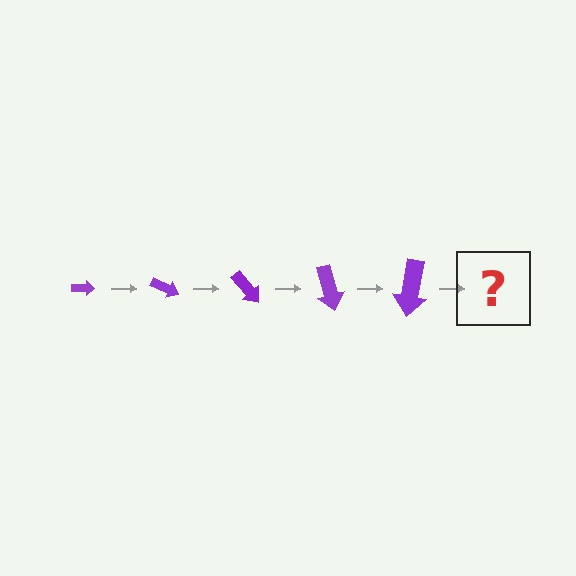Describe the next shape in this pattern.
It should be an arrow, larger than the previous one and rotated 125 degrees from the start.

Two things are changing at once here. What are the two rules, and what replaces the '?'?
The two rules are that the arrow grows larger each step and it rotates 25 degrees each step. The '?' should be an arrow, larger than the previous one and rotated 125 degrees from the start.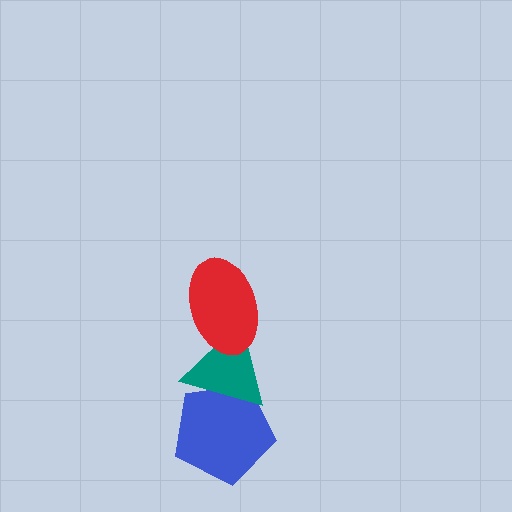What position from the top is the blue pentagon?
The blue pentagon is 3rd from the top.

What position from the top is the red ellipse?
The red ellipse is 1st from the top.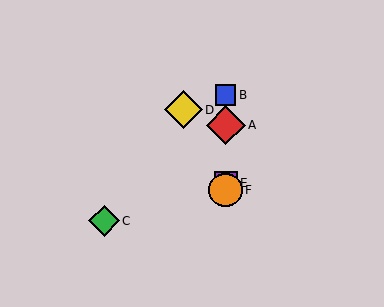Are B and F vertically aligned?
Yes, both are at x≈226.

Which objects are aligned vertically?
Objects A, B, E, F are aligned vertically.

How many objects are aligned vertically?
4 objects (A, B, E, F) are aligned vertically.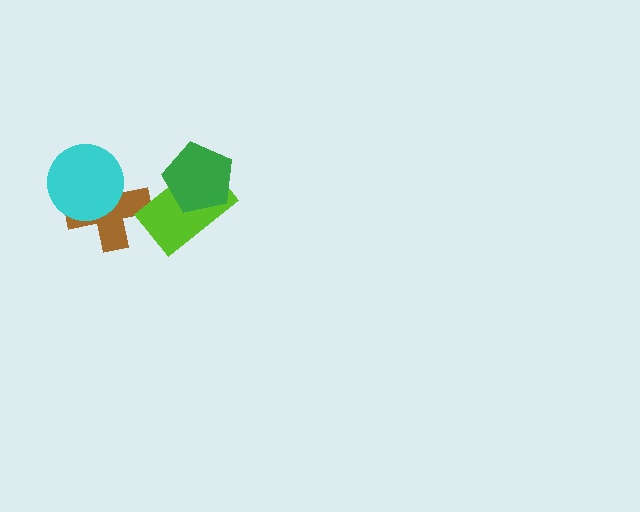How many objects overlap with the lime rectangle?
1 object overlaps with the lime rectangle.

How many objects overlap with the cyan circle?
1 object overlaps with the cyan circle.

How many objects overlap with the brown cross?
1 object overlaps with the brown cross.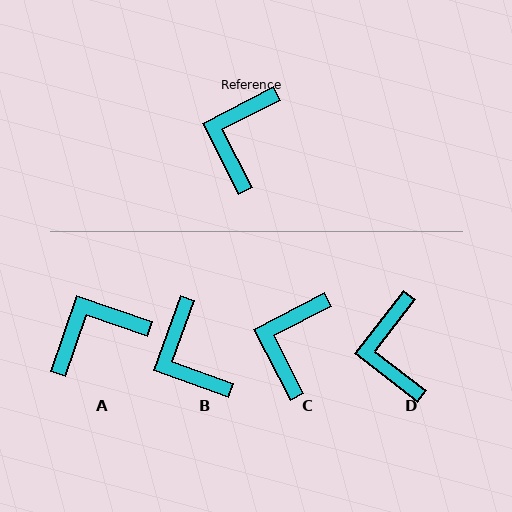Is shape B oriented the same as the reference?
No, it is off by about 43 degrees.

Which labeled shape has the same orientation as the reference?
C.